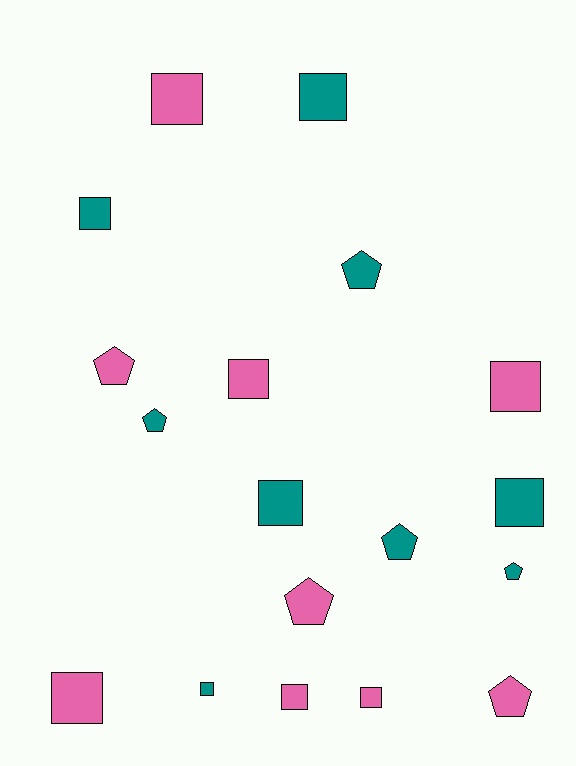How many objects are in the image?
There are 18 objects.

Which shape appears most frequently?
Square, with 11 objects.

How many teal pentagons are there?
There are 4 teal pentagons.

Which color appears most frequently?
Teal, with 9 objects.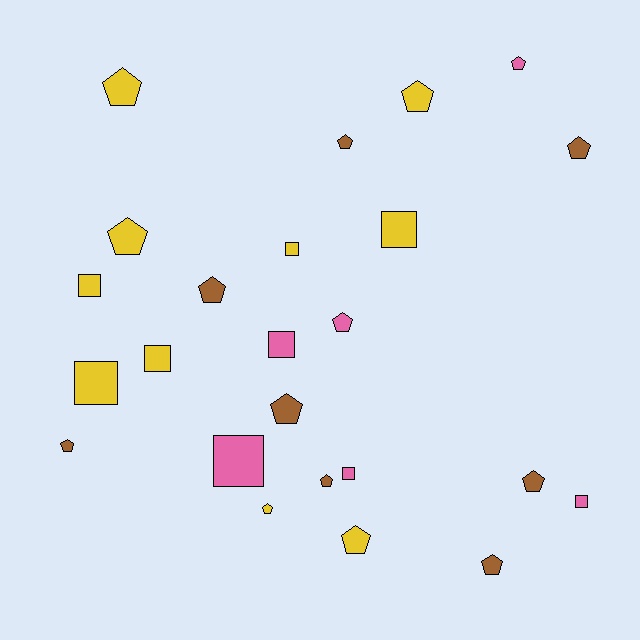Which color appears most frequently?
Yellow, with 10 objects.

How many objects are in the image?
There are 24 objects.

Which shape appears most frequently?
Pentagon, with 15 objects.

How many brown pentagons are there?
There are 8 brown pentagons.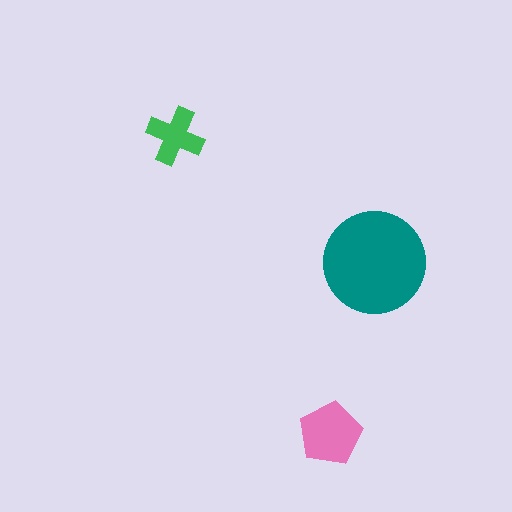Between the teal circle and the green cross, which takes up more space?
The teal circle.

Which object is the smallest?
The green cross.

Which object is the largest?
The teal circle.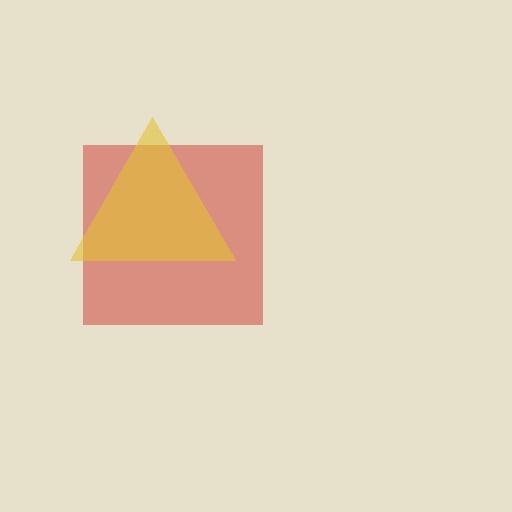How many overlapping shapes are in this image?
There are 2 overlapping shapes in the image.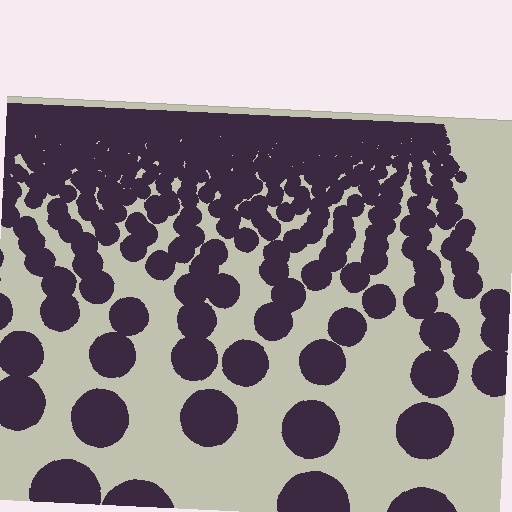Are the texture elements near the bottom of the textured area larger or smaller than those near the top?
Larger. Near the bottom, elements are closer to the viewer and appear at a bigger on-screen size.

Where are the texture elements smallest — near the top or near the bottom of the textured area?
Near the top.